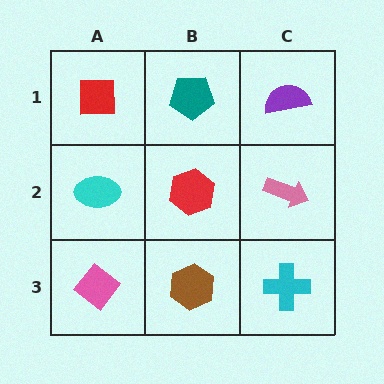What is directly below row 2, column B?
A brown hexagon.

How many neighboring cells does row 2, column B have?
4.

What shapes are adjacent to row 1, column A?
A cyan ellipse (row 2, column A), a teal pentagon (row 1, column B).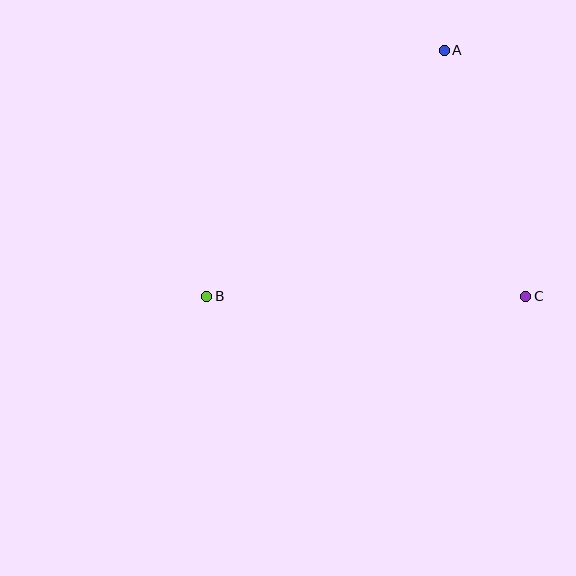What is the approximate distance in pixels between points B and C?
The distance between B and C is approximately 319 pixels.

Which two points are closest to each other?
Points A and C are closest to each other.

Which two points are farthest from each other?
Points A and B are farthest from each other.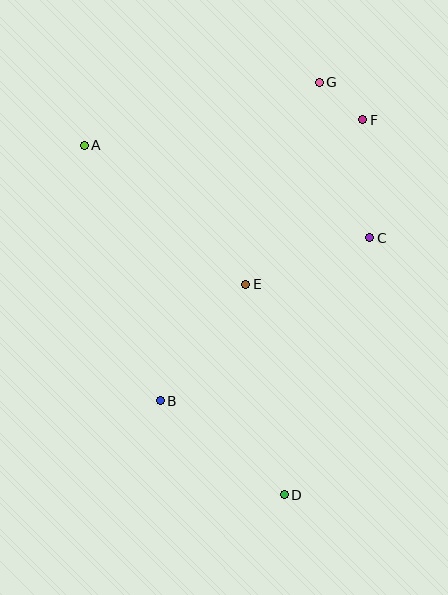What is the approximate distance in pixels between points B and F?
The distance between B and F is approximately 346 pixels.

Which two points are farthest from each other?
Points D and G are farthest from each other.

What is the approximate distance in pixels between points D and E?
The distance between D and E is approximately 214 pixels.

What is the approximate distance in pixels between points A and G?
The distance between A and G is approximately 243 pixels.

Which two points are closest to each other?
Points F and G are closest to each other.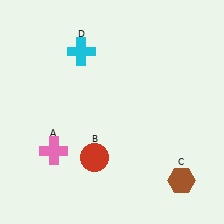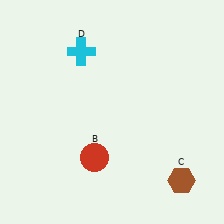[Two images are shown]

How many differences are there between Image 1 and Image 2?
There is 1 difference between the two images.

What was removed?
The pink cross (A) was removed in Image 2.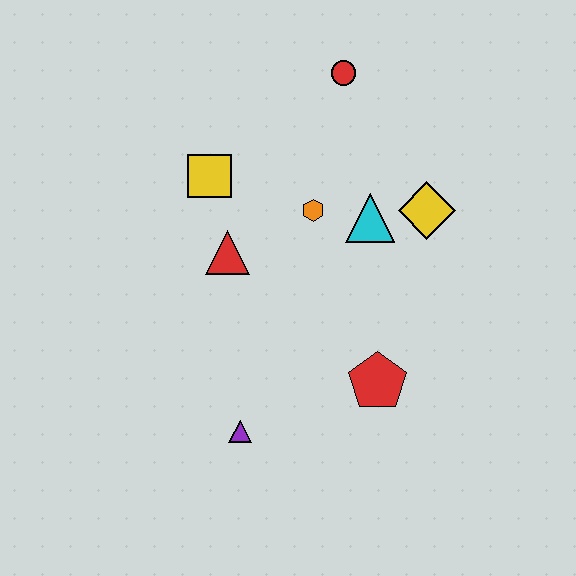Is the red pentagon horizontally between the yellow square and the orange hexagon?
No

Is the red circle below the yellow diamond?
No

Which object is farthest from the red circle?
The purple triangle is farthest from the red circle.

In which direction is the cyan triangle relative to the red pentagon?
The cyan triangle is above the red pentagon.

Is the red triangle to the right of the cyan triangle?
No